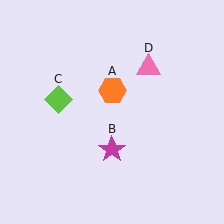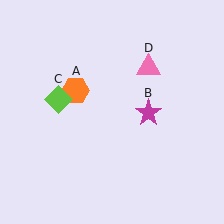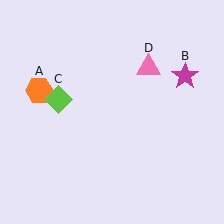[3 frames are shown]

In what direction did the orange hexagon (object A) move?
The orange hexagon (object A) moved left.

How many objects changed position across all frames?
2 objects changed position: orange hexagon (object A), magenta star (object B).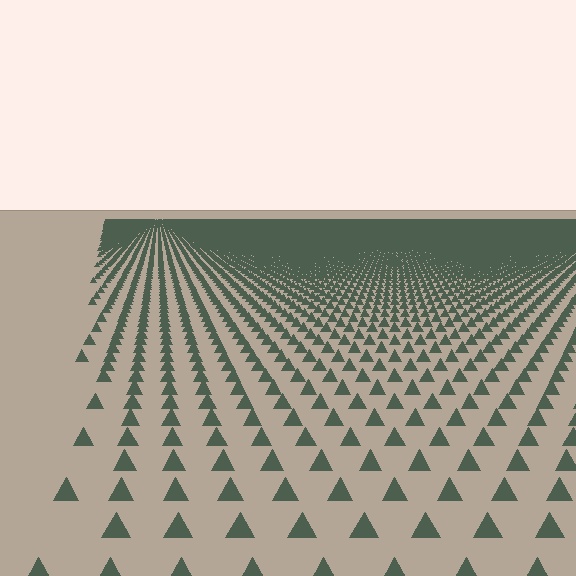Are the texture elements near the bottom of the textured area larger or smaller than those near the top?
Larger. Near the bottom, elements are closer to the viewer and appear at a bigger on-screen size.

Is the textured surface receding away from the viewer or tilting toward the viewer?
The surface is receding away from the viewer. Texture elements get smaller and denser toward the top.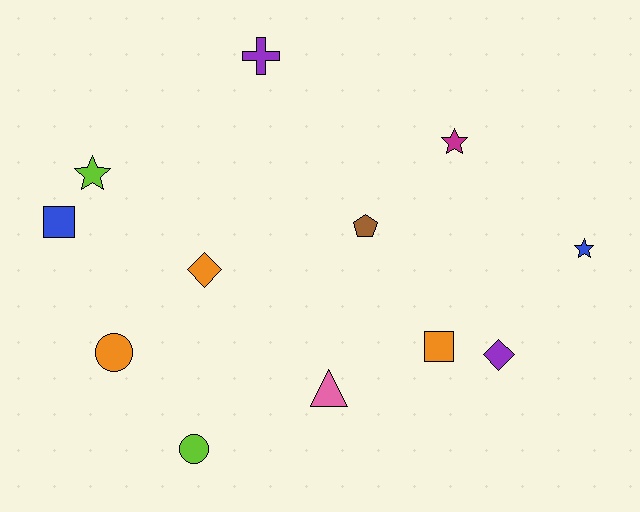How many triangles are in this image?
There is 1 triangle.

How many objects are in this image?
There are 12 objects.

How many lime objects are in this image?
There are 2 lime objects.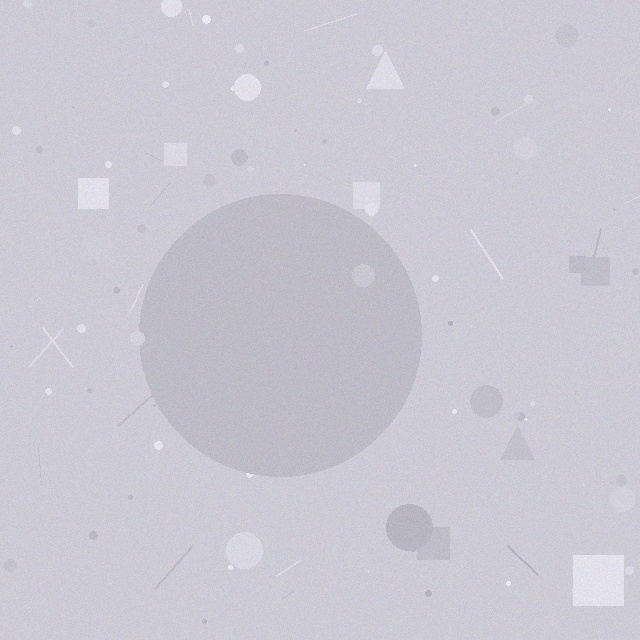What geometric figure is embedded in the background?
A circle is embedded in the background.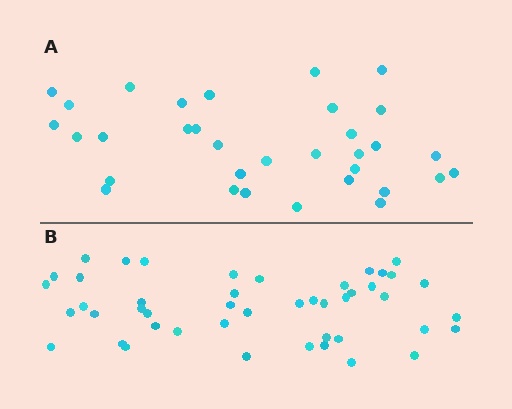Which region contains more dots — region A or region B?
Region B (the bottom region) has more dots.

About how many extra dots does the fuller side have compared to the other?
Region B has approximately 15 more dots than region A.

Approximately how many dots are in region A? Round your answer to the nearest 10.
About 30 dots. (The exact count is 33, which rounds to 30.)